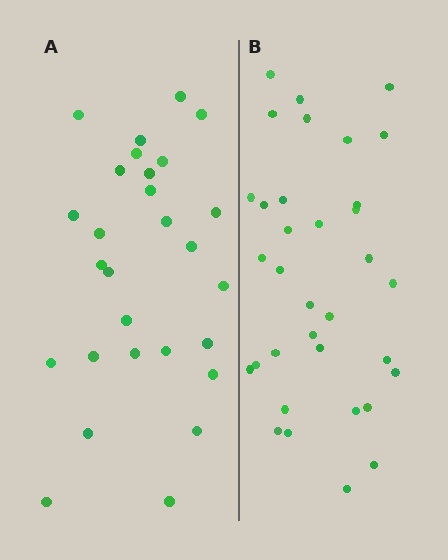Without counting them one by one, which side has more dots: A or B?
Region B (the right region) has more dots.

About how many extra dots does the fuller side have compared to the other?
Region B has about 6 more dots than region A.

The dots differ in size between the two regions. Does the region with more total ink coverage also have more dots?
No. Region A has more total ink coverage because its dots are larger, but region B actually contains more individual dots. Total area can be misleading — the number of items is what matters here.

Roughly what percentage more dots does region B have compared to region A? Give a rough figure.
About 20% more.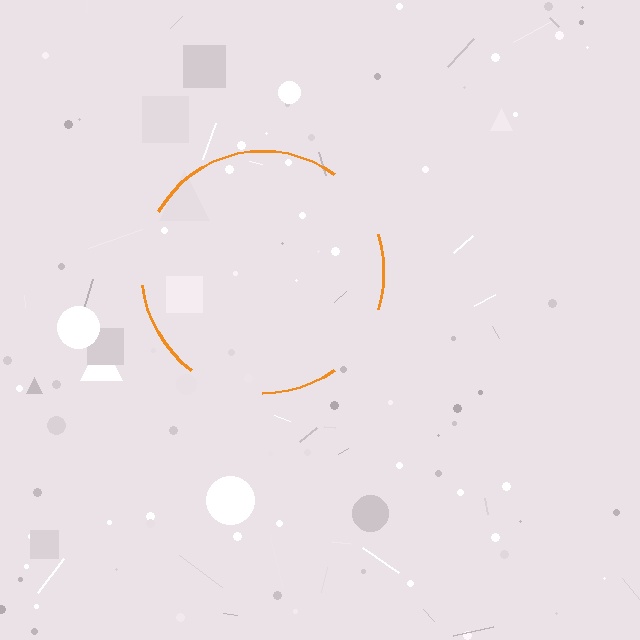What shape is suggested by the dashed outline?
The dashed outline suggests a circle.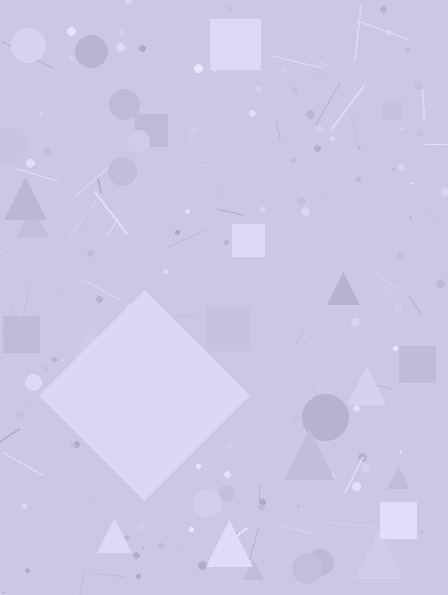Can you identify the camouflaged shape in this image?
The camouflaged shape is a diamond.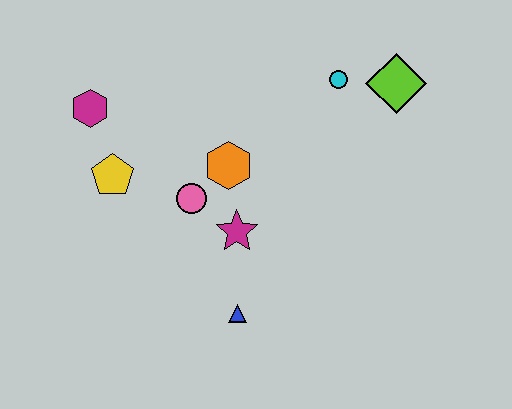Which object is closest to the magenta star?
The pink circle is closest to the magenta star.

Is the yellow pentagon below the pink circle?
No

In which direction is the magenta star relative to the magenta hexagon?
The magenta star is to the right of the magenta hexagon.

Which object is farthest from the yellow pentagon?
The lime diamond is farthest from the yellow pentagon.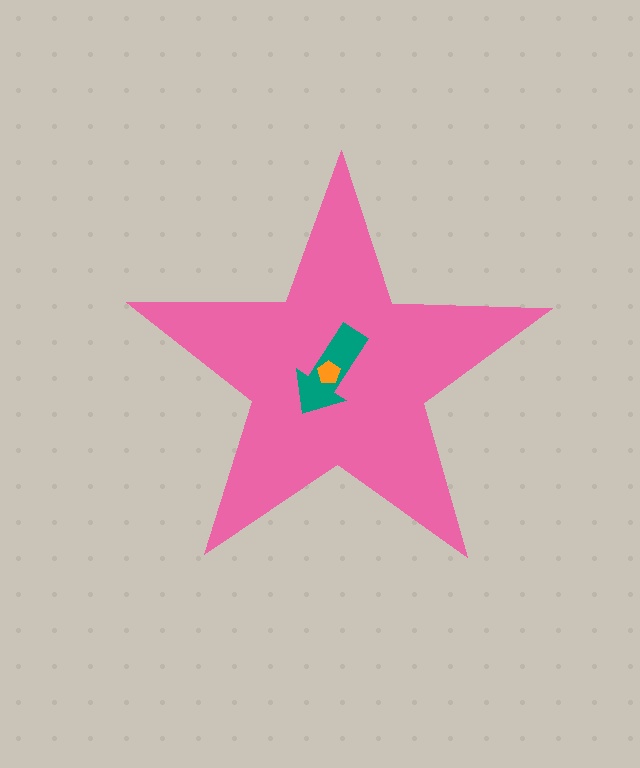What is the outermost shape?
The pink star.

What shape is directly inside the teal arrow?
The orange pentagon.